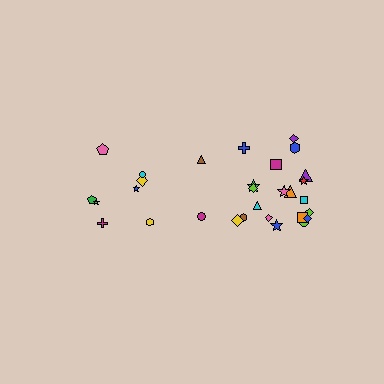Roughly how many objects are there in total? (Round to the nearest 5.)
Roughly 30 objects in total.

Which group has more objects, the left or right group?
The right group.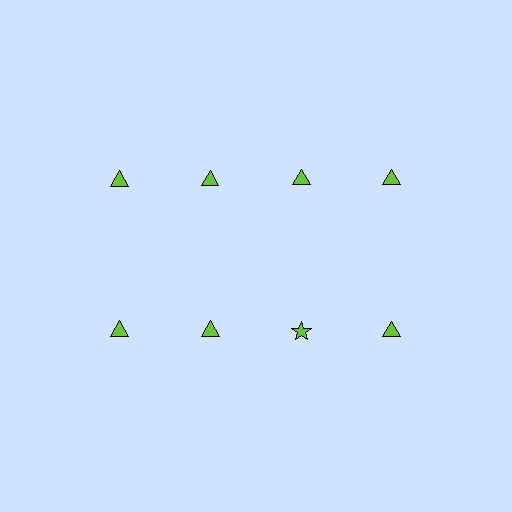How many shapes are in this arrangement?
There are 8 shapes arranged in a grid pattern.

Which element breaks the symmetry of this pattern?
The lime star in the second row, center column breaks the symmetry. All other shapes are lime triangles.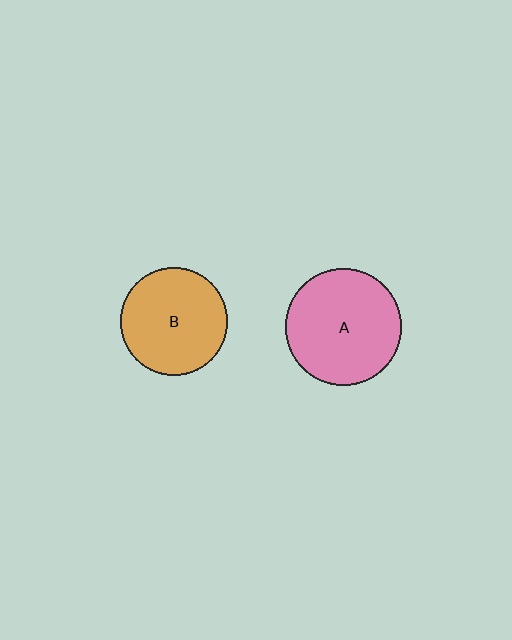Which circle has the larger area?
Circle A (pink).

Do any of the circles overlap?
No, none of the circles overlap.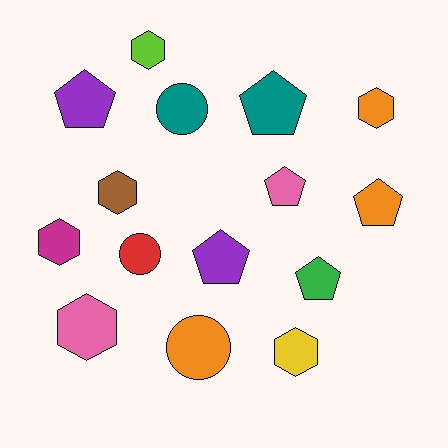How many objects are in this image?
There are 15 objects.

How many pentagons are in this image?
There are 6 pentagons.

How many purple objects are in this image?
There are 2 purple objects.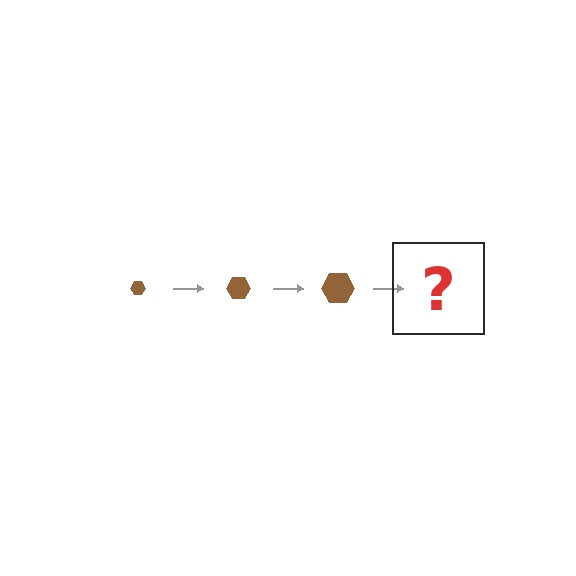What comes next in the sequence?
The next element should be a brown hexagon, larger than the previous one.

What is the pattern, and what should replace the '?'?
The pattern is that the hexagon gets progressively larger each step. The '?' should be a brown hexagon, larger than the previous one.